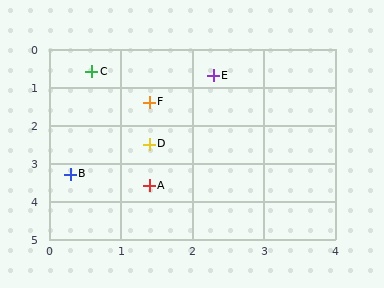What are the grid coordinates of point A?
Point A is at approximately (1.4, 3.6).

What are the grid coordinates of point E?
Point E is at approximately (2.3, 0.7).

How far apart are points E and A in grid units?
Points E and A are about 3.0 grid units apart.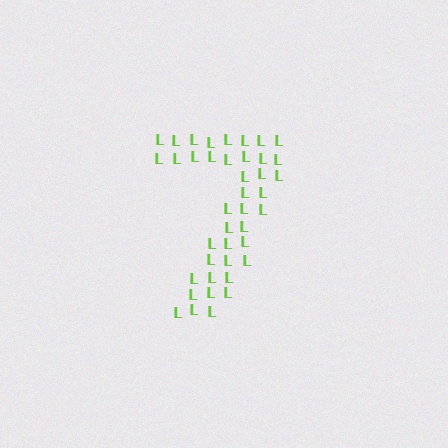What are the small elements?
The small elements are letter L's.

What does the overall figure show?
The overall figure shows the digit 7.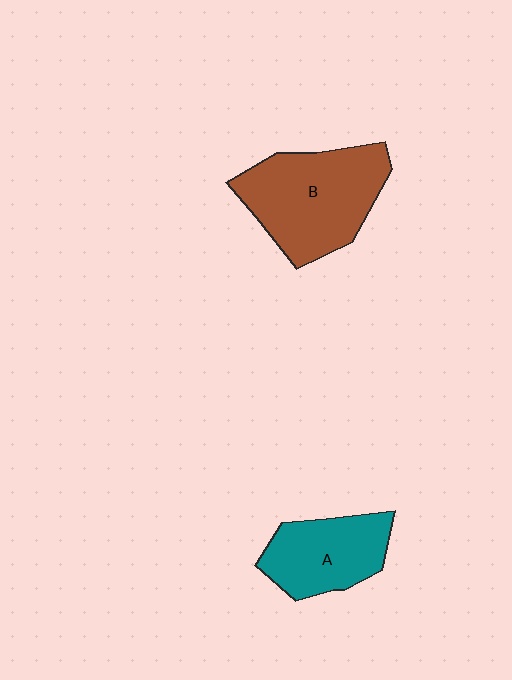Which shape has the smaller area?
Shape A (teal).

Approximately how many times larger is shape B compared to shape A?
Approximately 1.5 times.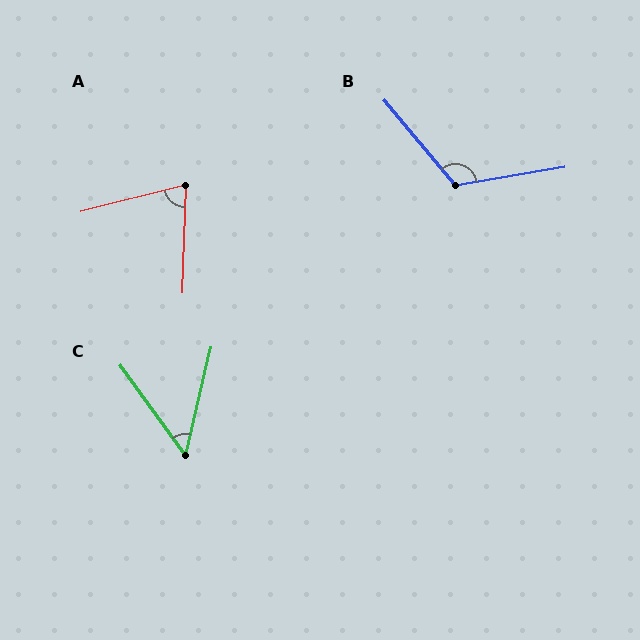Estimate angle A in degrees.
Approximately 74 degrees.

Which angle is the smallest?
C, at approximately 49 degrees.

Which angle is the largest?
B, at approximately 120 degrees.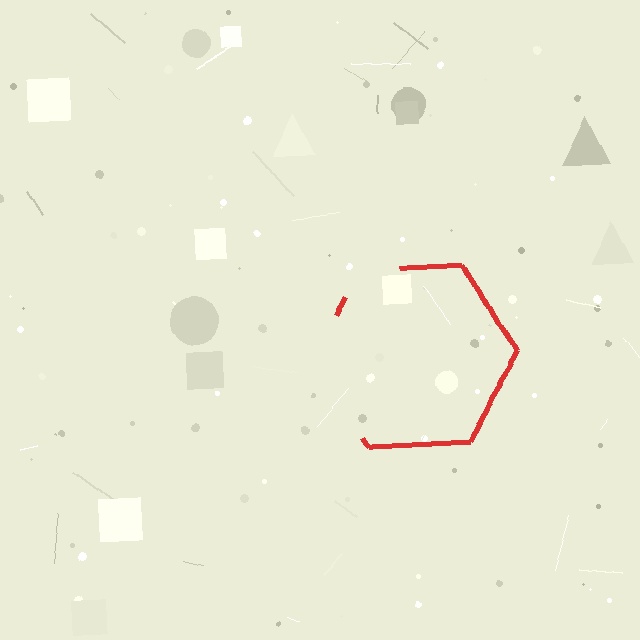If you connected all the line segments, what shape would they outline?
They would outline a hexagon.